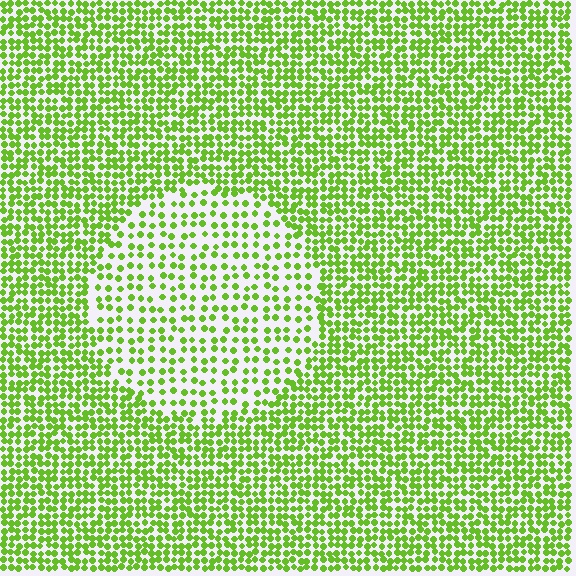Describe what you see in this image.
The image contains small lime elements arranged at two different densities. A circle-shaped region is visible where the elements are less densely packed than the surrounding area.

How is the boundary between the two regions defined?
The boundary is defined by a change in element density (approximately 2.0x ratio). All elements are the same color, size, and shape.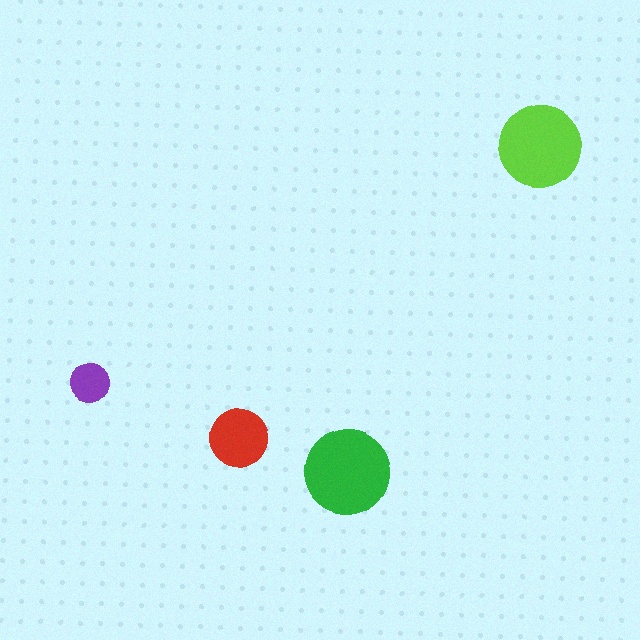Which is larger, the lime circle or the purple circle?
The lime one.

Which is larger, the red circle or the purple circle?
The red one.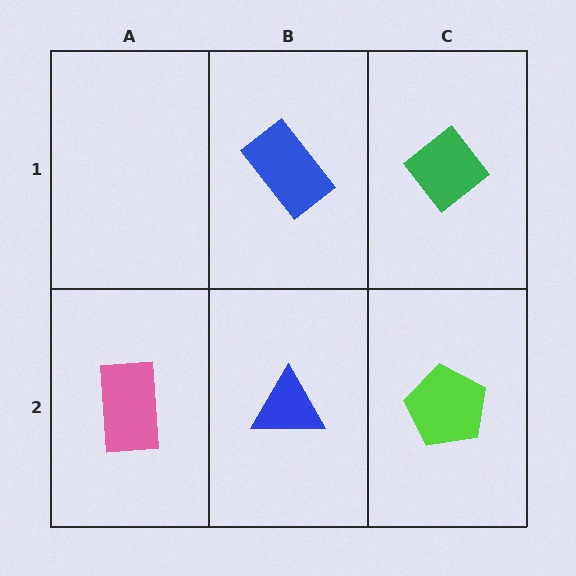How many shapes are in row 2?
3 shapes.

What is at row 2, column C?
A lime pentagon.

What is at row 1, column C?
A green diamond.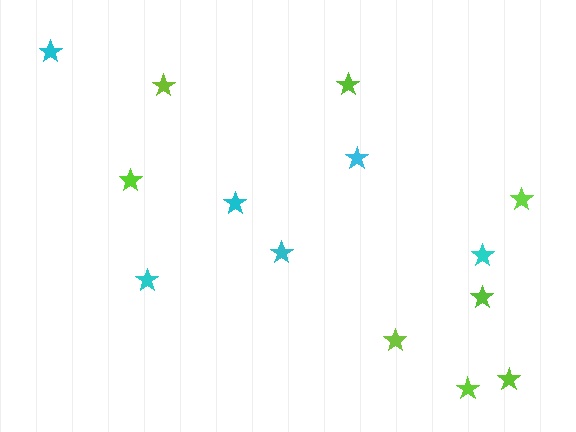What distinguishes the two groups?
There are 2 groups: one group of cyan stars (6) and one group of lime stars (8).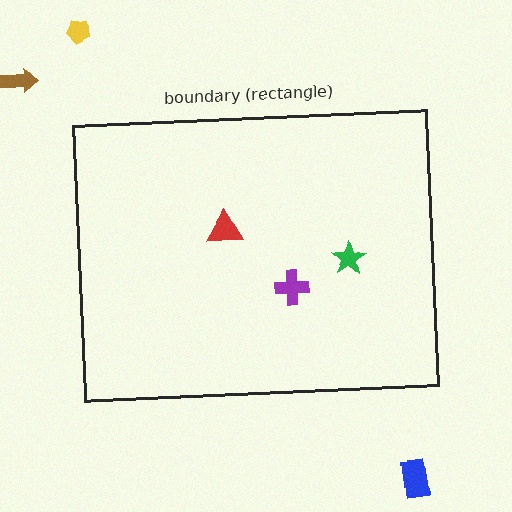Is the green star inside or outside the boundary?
Inside.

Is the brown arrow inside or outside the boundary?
Outside.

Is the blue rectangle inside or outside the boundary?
Outside.